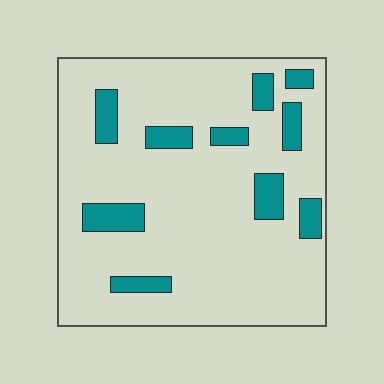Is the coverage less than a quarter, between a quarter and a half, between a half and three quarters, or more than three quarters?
Less than a quarter.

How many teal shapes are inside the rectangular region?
10.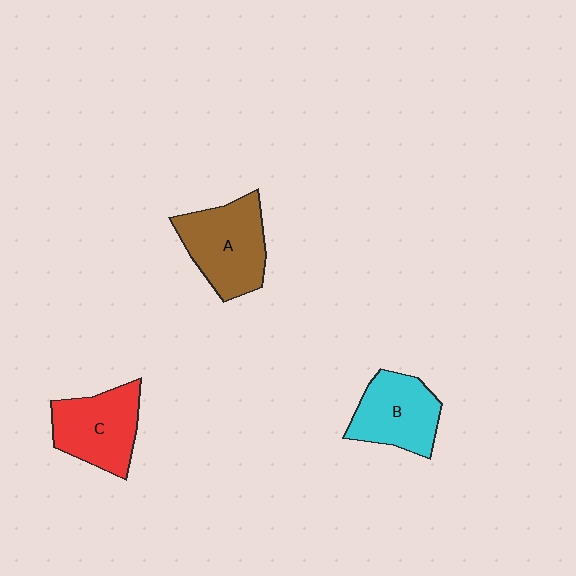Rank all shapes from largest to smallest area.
From largest to smallest: A (brown), C (red), B (cyan).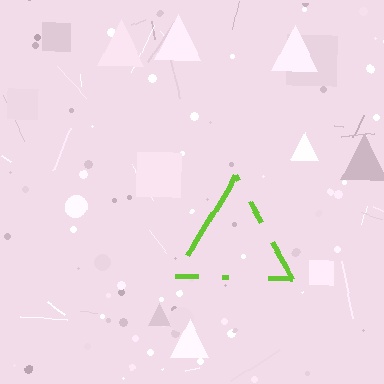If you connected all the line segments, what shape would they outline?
They would outline a triangle.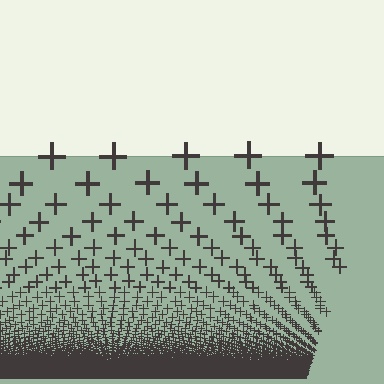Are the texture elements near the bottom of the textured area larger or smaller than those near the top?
Smaller. The gradient is inverted — elements near the bottom are smaller and denser.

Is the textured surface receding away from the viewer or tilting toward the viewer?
The surface appears to tilt toward the viewer. Texture elements get larger and sparser toward the top.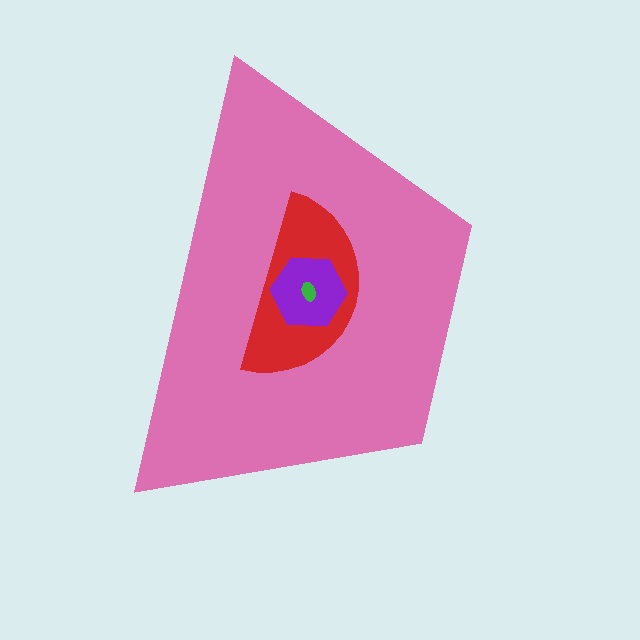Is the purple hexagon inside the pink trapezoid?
Yes.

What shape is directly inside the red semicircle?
The purple hexagon.